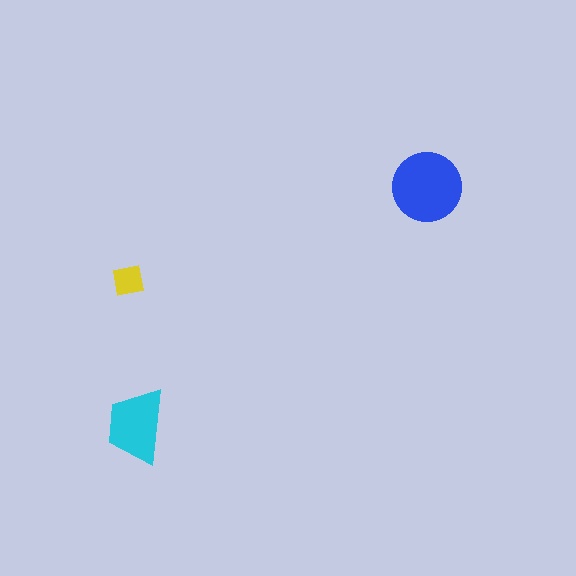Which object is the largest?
The blue circle.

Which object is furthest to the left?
The yellow square is leftmost.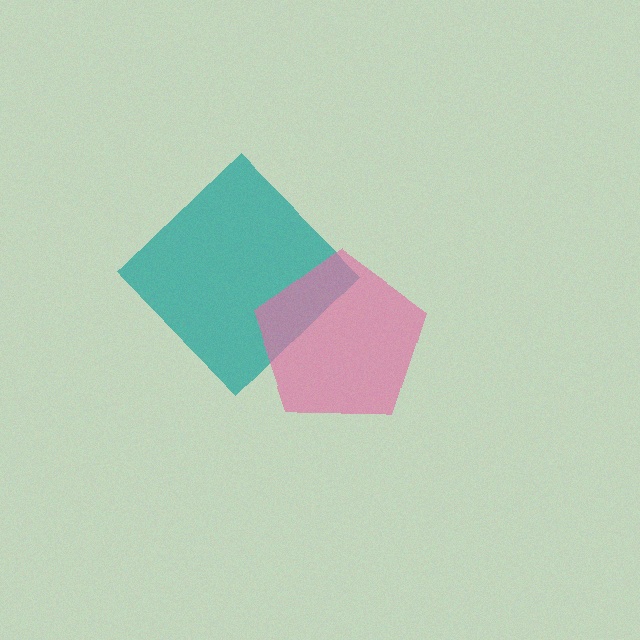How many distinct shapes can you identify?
There are 2 distinct shapes: a teal diamond, a pink pentagon.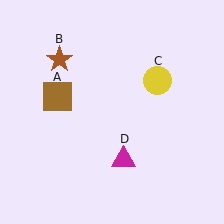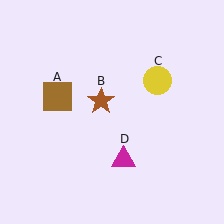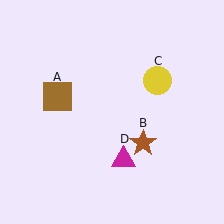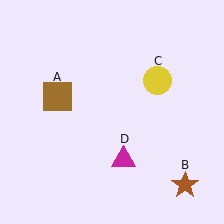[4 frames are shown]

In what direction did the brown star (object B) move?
The brown star (object B) moved down and to the right.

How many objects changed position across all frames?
1 object changed position: brown star (object B).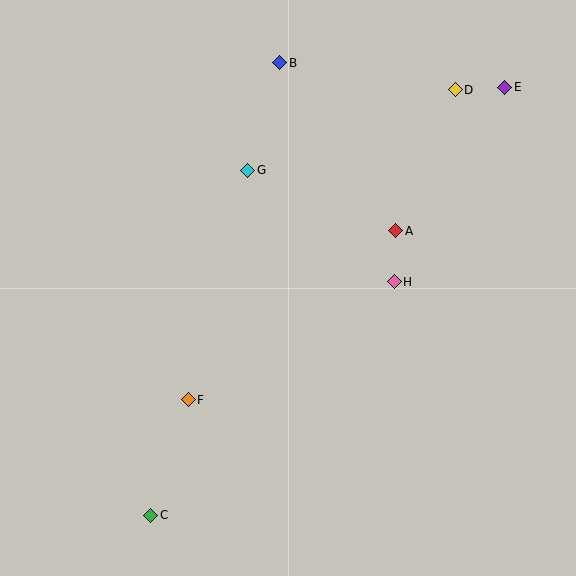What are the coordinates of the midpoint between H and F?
The midpoint between H and F is at (291, 341).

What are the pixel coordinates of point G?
Point G is at (248, 170).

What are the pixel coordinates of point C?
Point C is at (151, 515).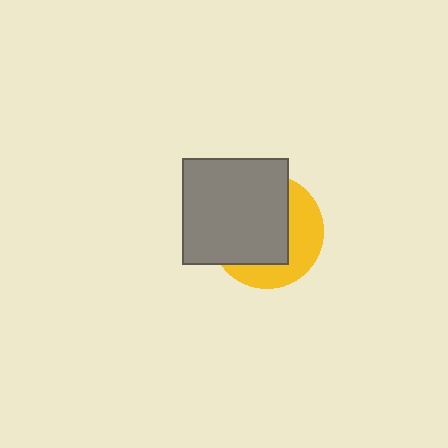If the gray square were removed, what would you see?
You would see the complete yellow circle.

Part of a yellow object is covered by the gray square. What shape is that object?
It is a circle.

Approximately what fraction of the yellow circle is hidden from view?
Roughly 62% of the yellow circle is hidden behind the gray square.